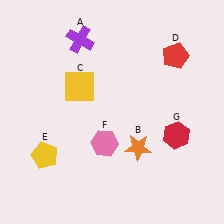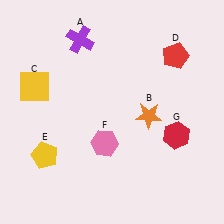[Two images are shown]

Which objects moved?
The objects that moved are: the orange star (B), the yellow square (C).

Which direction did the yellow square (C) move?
The yellow square (C) moved left.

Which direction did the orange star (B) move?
The orange star (B) moved up.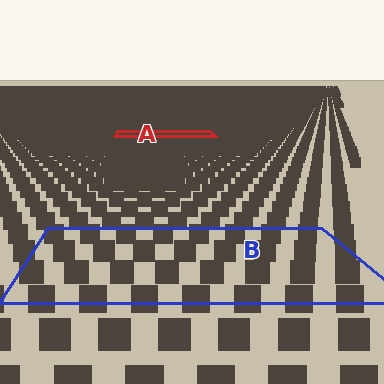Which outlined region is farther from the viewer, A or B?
Region A is farther from the viewer — the texture elements inside it appear smaller and more densely packed.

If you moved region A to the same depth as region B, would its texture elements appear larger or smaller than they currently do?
They would appear larger. At a closer depth, the same texture elements are projected at a bigger on-screen size.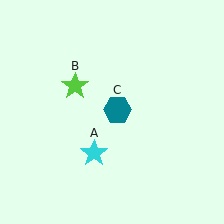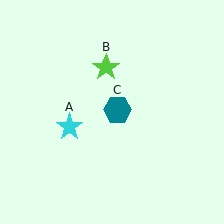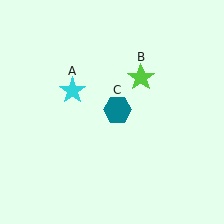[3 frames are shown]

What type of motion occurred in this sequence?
The cyan star (object A), lime star (object B) rotated clockwise around the center of the scene.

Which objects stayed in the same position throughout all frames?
Teal hexagon (object C) remained stationary.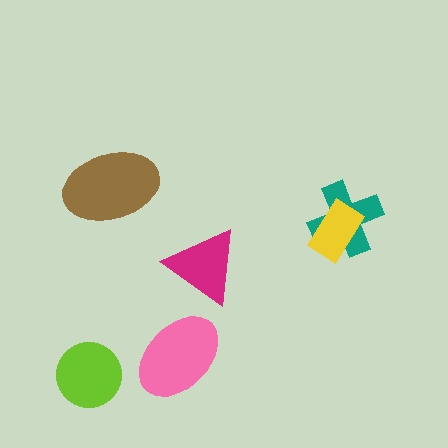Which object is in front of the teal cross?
The yellow rectangle is in front of the teal cross.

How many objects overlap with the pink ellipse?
0 objects overlap with the pink ellipse.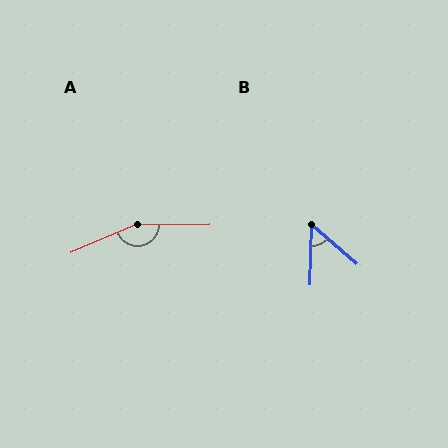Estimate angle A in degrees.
Approximately 157 degrees.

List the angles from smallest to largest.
B (50°), A (157°).